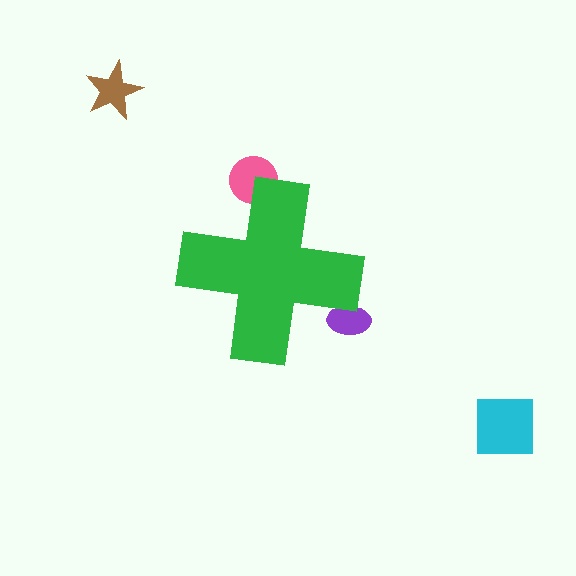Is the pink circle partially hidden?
Yes, the pink circle is partially hidden behind the green cross.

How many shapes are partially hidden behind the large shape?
2 shapes are partially hidden.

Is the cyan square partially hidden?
No, the cyan square is fully visible.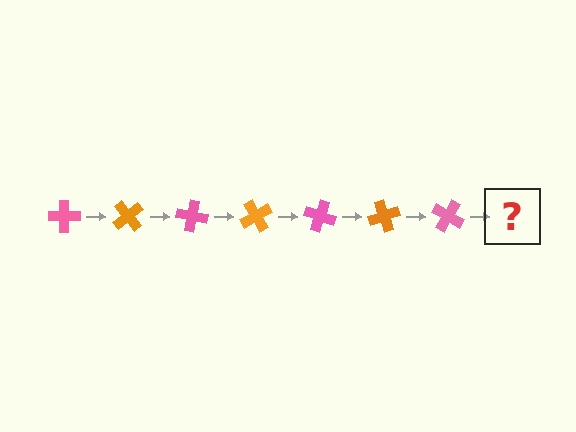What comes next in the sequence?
The next element should be an orange cross, rotated 350 degrees from the start.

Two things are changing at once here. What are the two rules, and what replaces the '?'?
The two rules are that it rotates 50 degrees each step and the color cycles through pink and orange. The '?' should be an orange cross, rotated 350 degrees from the start.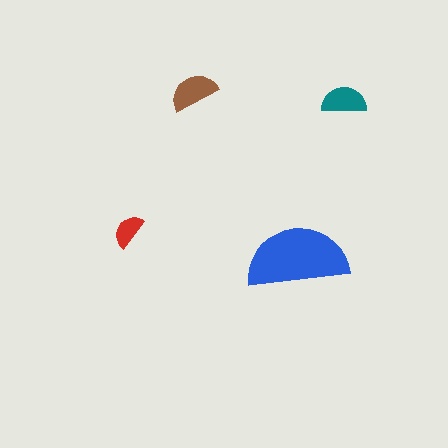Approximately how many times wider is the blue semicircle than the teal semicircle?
About 2.5 times wider.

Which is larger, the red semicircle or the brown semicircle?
The brown one.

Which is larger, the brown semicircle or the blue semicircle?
The blue one.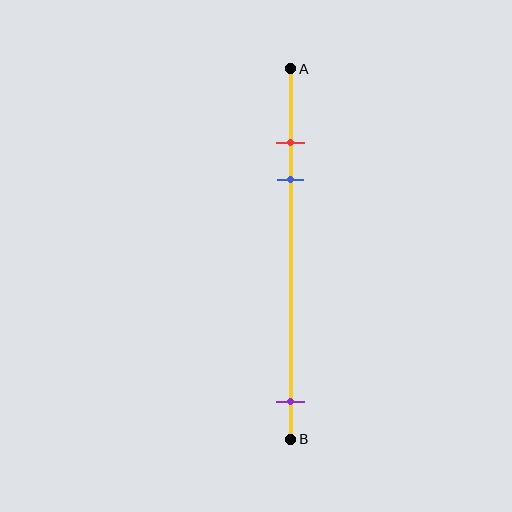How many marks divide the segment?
There are 3 marks dividing the segment.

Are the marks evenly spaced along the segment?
No, the marks are not evenly spaced.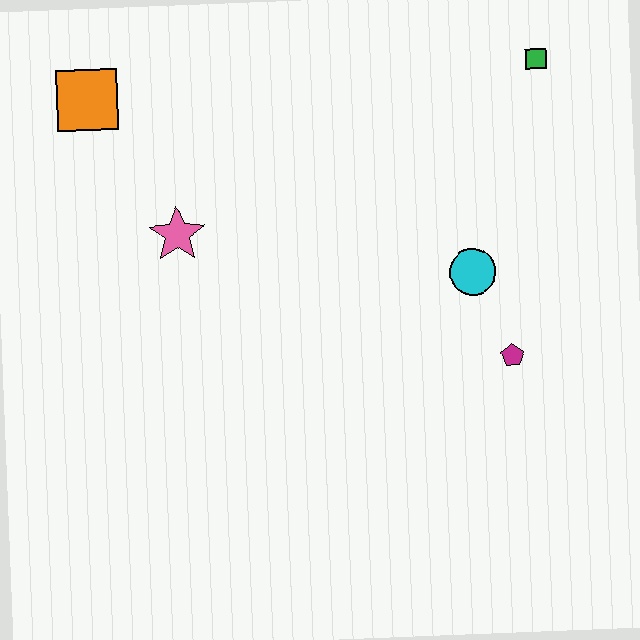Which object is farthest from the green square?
The orange square is farthest from the green square.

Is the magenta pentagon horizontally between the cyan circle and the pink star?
No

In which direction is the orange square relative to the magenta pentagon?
The orange square is to the left of the magenta pentagon.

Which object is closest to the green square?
The cyan circle is closest to the green square.